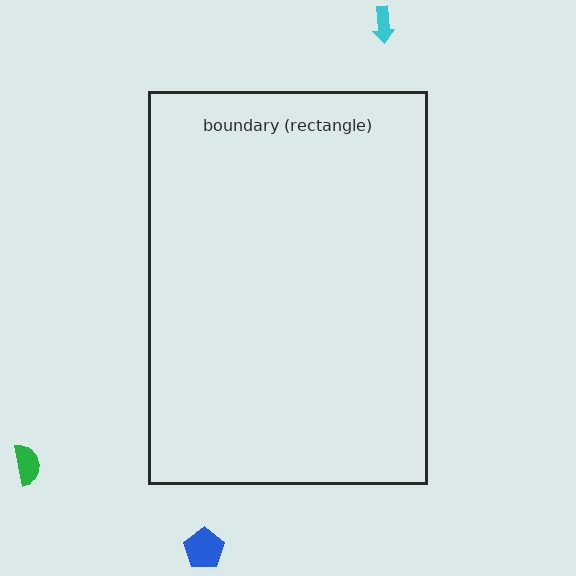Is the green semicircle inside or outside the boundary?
Outside.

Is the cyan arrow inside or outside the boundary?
Outside.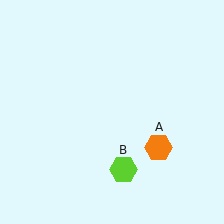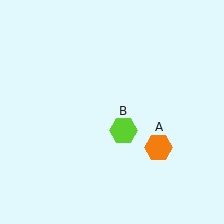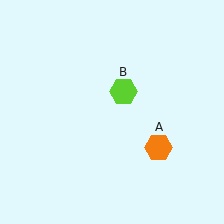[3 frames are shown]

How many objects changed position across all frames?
1 object changed position: lime hexagon (object B).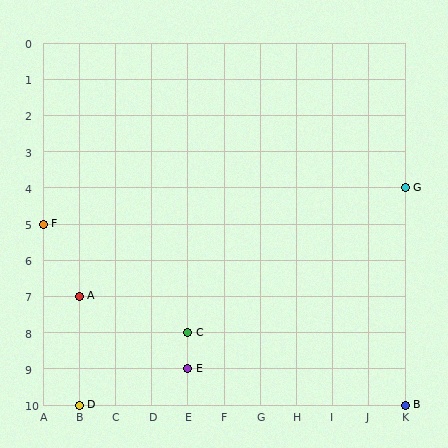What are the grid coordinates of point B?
Point B is at grid coordinates (K, 10).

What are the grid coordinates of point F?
Point F is at grid coordinates (A, 5).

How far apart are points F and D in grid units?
Points F and D are 1 column and 5 rows apart (about 5.1 grid units diagonally).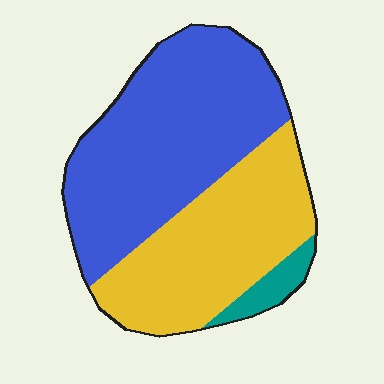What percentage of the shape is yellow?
Yellow takes up about two fifths (2/5) of the shape.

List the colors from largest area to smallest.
From largest to smallest: blue, yellow, teal.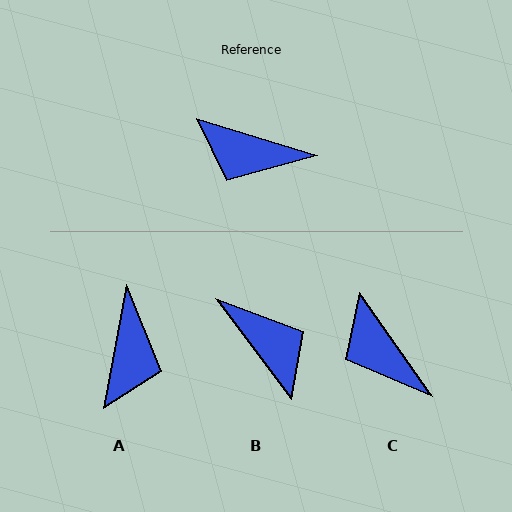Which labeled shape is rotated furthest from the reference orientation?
B, about 144 degrees away.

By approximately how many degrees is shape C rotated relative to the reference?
Approximately 38 degrees clockwise.